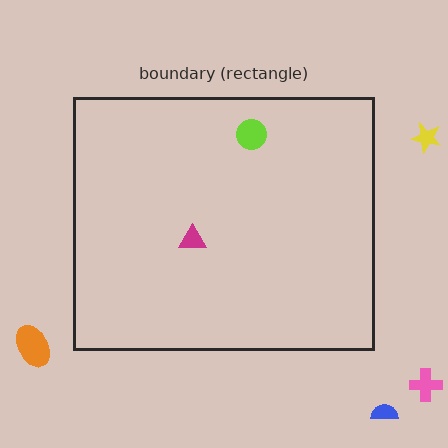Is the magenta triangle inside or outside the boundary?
Inside.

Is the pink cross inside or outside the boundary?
Outside.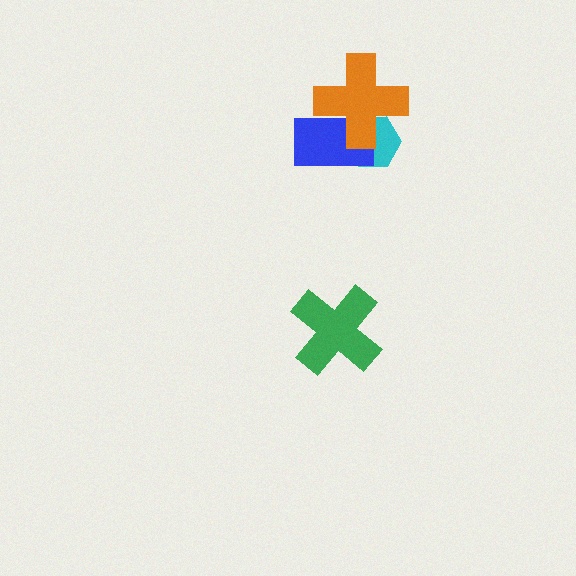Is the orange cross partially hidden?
No, no other shape covers it.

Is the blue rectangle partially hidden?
Yes, it is partially covered by another shape.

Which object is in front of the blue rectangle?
The orange cross is in front of the blue rectangle.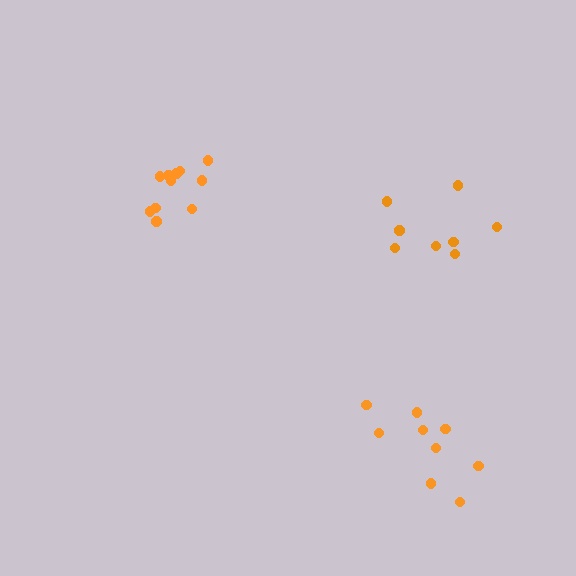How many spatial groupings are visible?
There are 3 spatial groupings.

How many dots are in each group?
Group 1: 8 dots, Group 2: 9 dots, Group 3: 12 dots (29 total).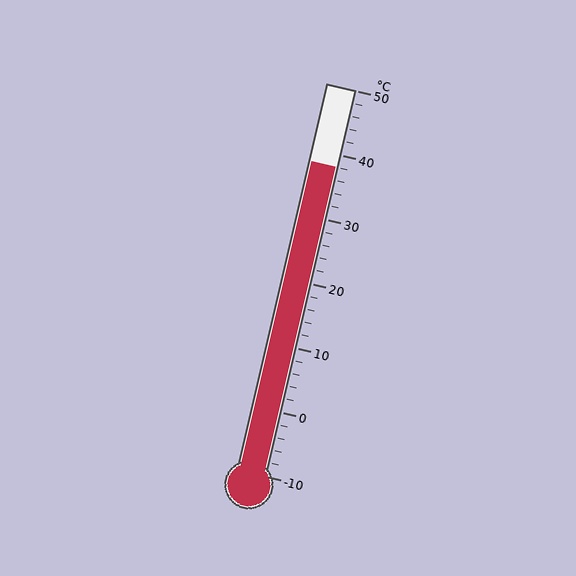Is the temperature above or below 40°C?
The temperature is below 40°C.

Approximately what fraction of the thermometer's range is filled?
The thermometer is filled to approximately 80% of its range.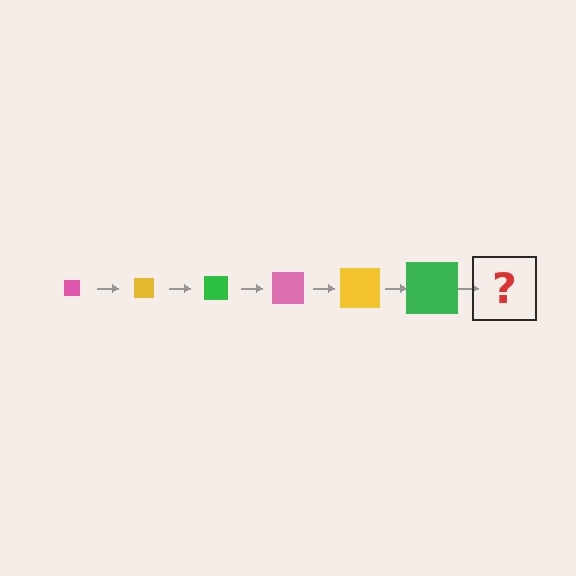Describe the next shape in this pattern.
It should be a pink square, larger than the previous one.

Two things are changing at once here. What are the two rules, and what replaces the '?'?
The two rules are that the square grows larger each step and the color cycles through pink, yellow, and green. The '?' should be a pink square, larger than the previous one.